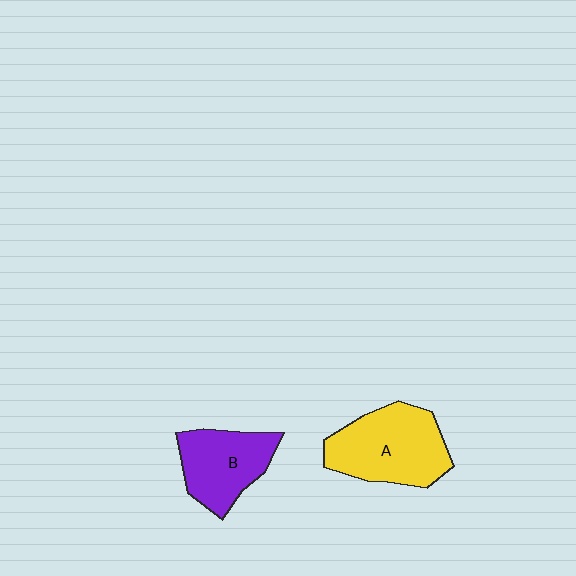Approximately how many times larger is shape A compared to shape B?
Approximately 1.3 times.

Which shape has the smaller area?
Shape B (purple).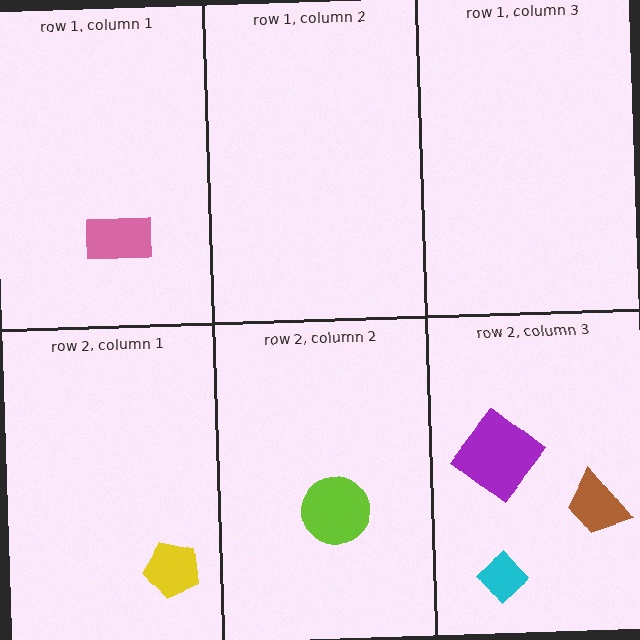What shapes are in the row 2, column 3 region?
The brown trapezoid, the purple diamond, the cyan diamond.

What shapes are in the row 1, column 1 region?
The pink rectangle.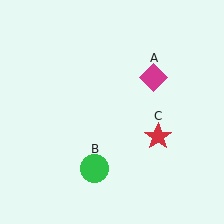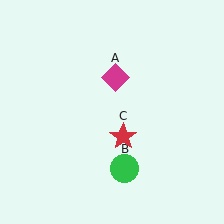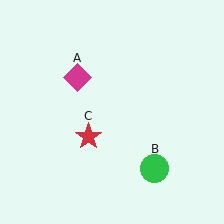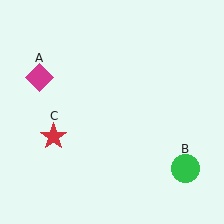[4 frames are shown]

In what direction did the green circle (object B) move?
The green circle (object B) moved right.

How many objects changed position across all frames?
3 objects changed position: magenta diamond (object A), green circle (object B), red star (object C).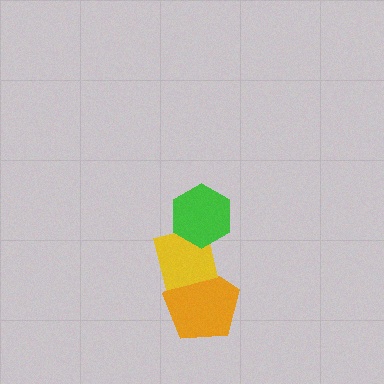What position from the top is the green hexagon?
The green hexagon is 1st from the top.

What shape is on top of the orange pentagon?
The yellow square is on top of the orange pentagon.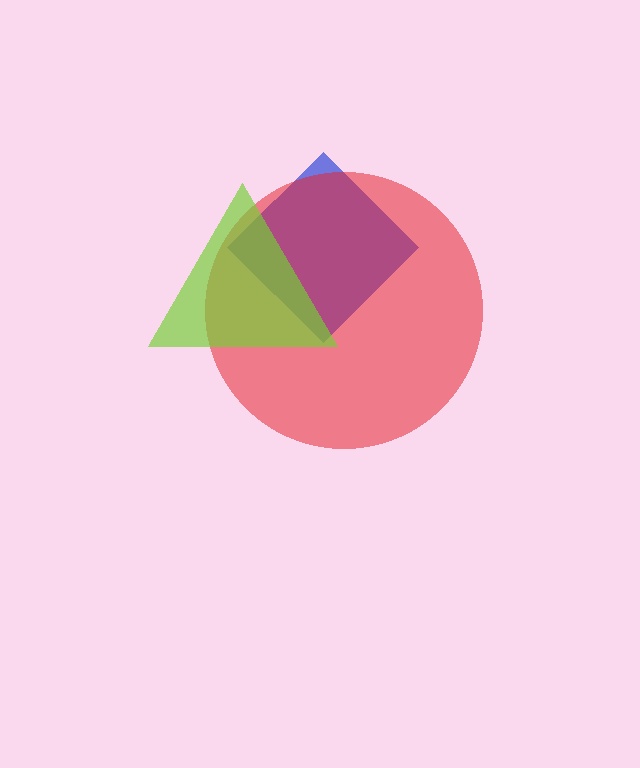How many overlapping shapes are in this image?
There are 3 overlapping shapes in the image.